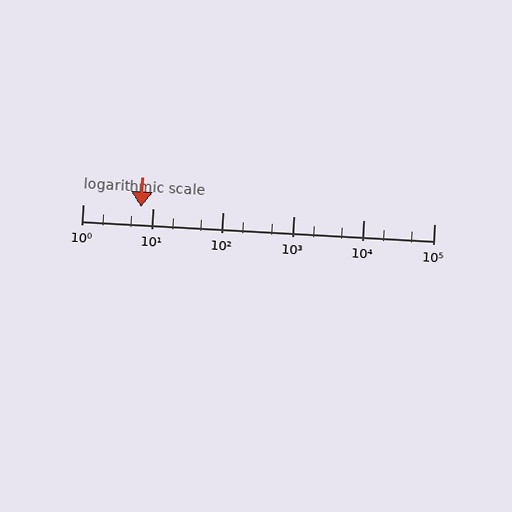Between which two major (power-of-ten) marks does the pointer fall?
The pointer is between 1 and 10.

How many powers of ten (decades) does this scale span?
The scale spans 5 decades, from 1 to 100000.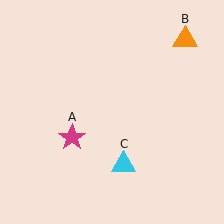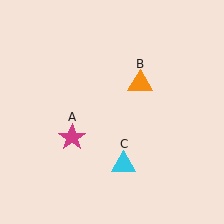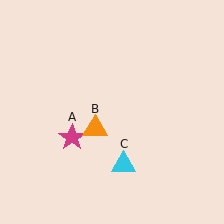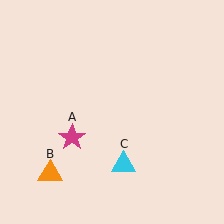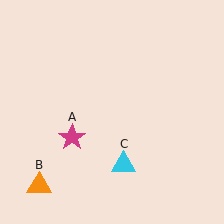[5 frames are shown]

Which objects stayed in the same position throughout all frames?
Magenta star (object A) and cyan triangle (object C) remained stationary.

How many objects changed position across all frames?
1 object changed position: orange triangle (object B).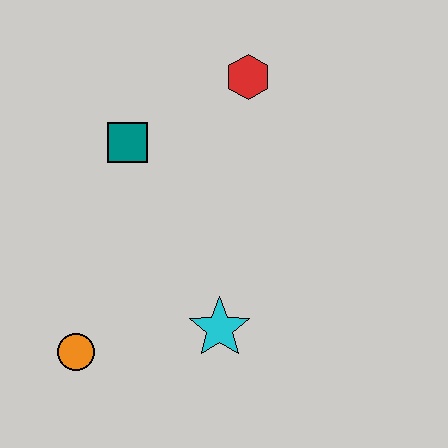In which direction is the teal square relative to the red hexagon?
The teal square is to the left of the red hexagon.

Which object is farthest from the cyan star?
The red hexagon is farthest from the cyan star.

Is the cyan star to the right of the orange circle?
Yes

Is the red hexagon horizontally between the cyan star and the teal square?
No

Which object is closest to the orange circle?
The cyan star is closest to the orange circle.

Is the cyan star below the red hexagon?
Yes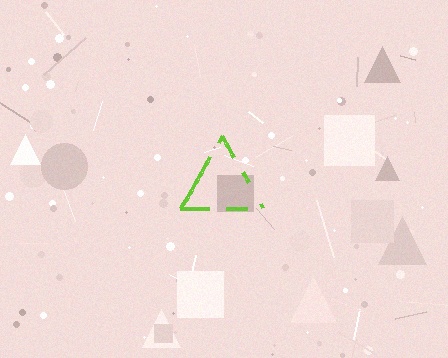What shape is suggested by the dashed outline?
The dashed outline suggests a triangle.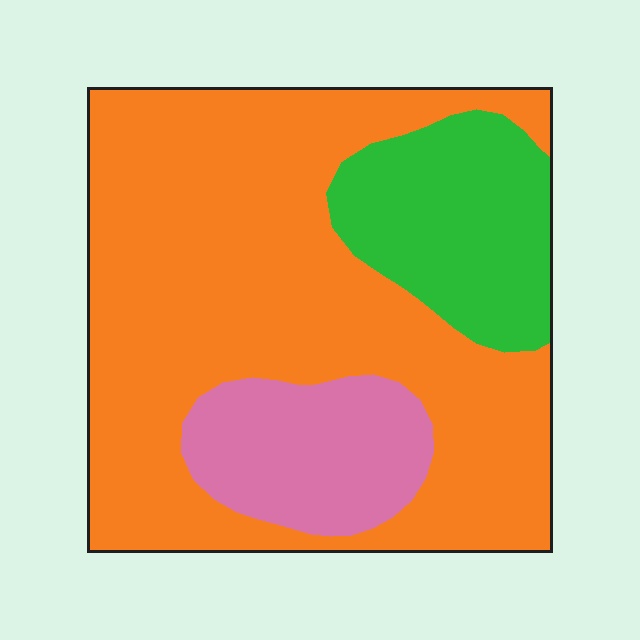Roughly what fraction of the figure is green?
Green takes up between a sixth and a third of the figure.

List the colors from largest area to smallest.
From largest to smallest: orange, green, pink.